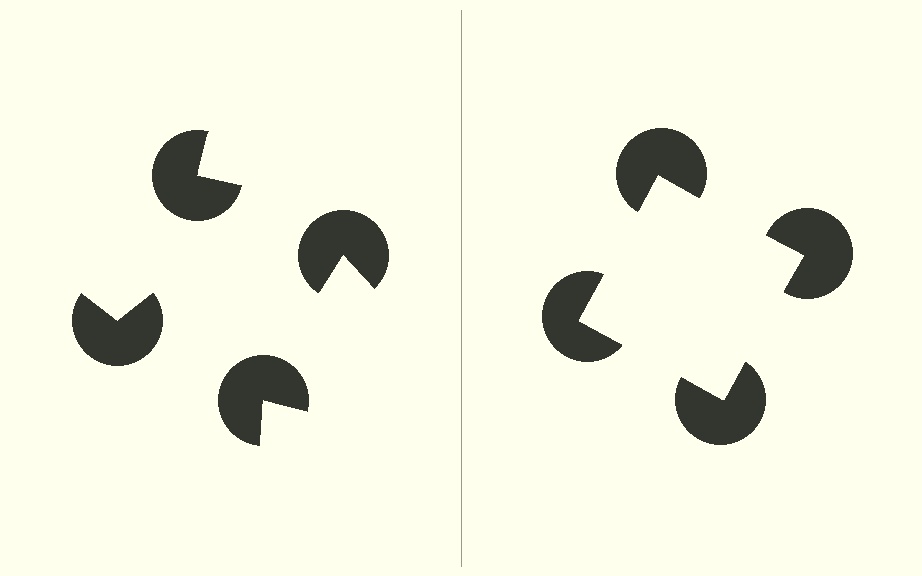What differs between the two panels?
The pac-man discs are positioned identically on both sides; only the wedge orientations differ. On the right they align to a square; on the left they are misaligned.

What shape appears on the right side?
An illusory square.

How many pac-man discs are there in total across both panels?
8 — 4 on each side.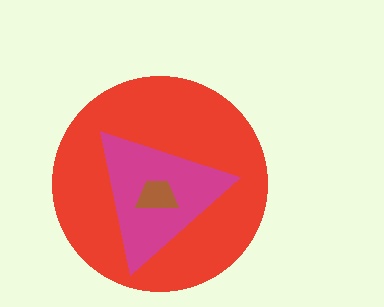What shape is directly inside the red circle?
The magenta triangle.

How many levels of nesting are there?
3.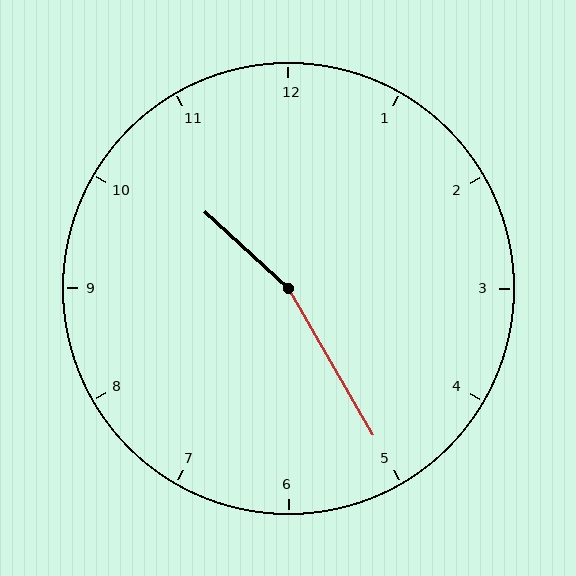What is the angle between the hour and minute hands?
Approximately 162 degrees.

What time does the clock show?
10:25.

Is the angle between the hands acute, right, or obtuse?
It is obtuse.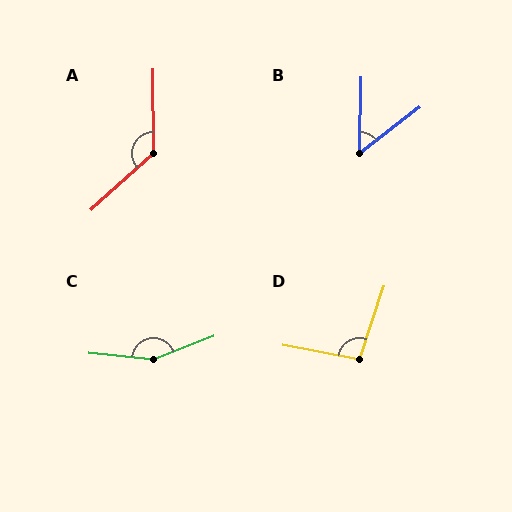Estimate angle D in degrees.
Approximately 98 degrees.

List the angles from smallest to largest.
B (52°), D (98°), A (131°), C (153°).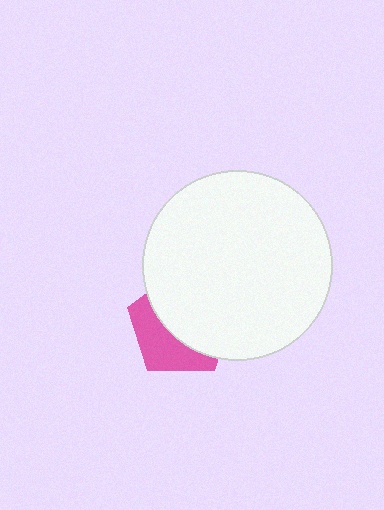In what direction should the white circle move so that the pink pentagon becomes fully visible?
The white circle should move toward the upper-right. That is the shortest direction to clear the overlap and leave the pink pentagon fully visible.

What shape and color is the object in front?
The object in front is a white circle.